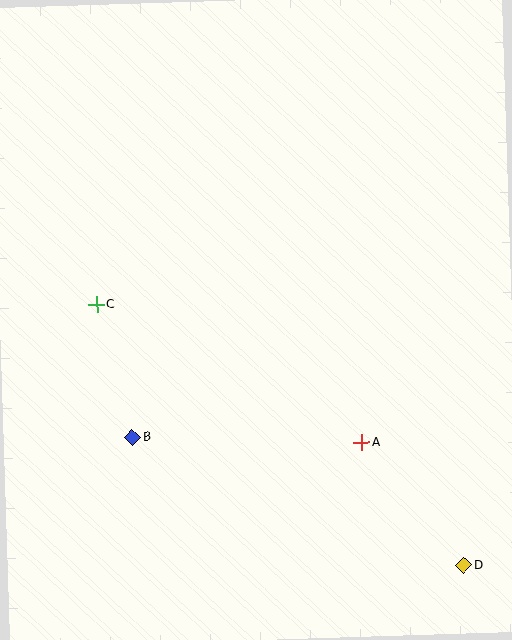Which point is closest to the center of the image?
Point C at (97, 304) is closest to the center.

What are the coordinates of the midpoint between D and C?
The midpoint between D and C is at (280, 435).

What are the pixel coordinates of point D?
Point D is at (463, 565).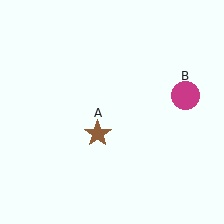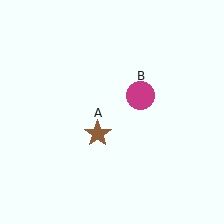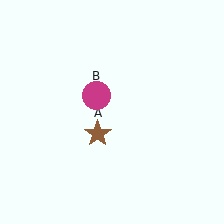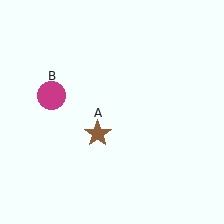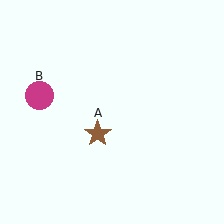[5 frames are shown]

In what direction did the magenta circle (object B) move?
The magenta circle (object B) moved left.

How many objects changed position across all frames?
1 object changed position: magenta circle (object B).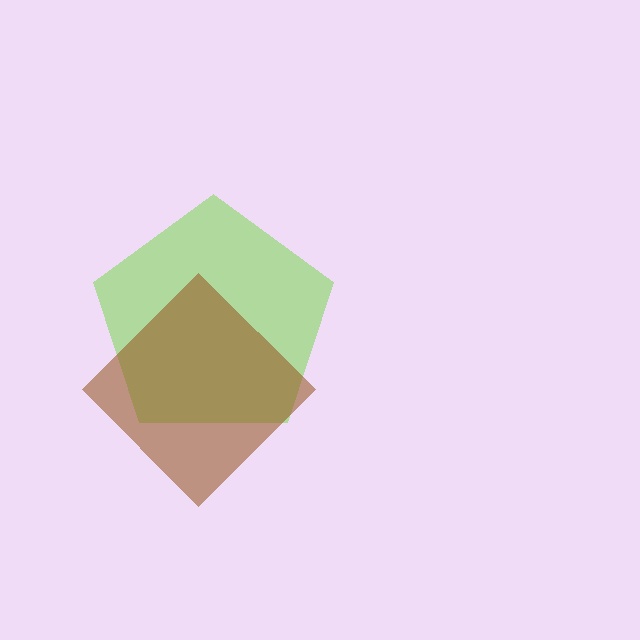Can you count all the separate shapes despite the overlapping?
Yes, there are 2 separate shapes.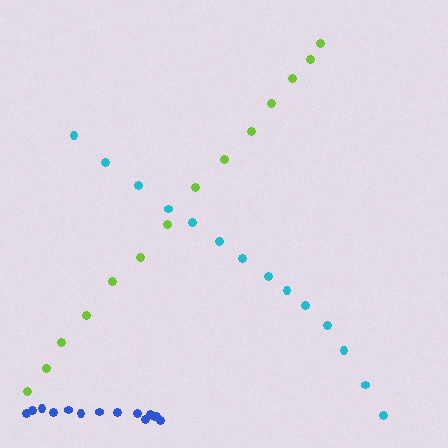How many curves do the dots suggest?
There are 3 distinct paths.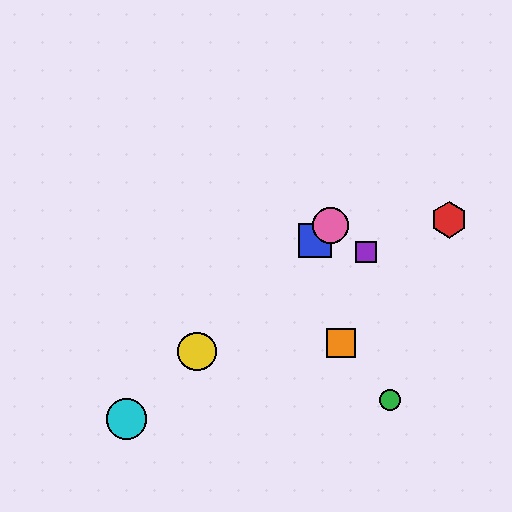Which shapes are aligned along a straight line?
The blue square, the yellow circle, the cyan circle, the pink circle are aligned along a straight line.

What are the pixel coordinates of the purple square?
The purple square is at (366, 252).